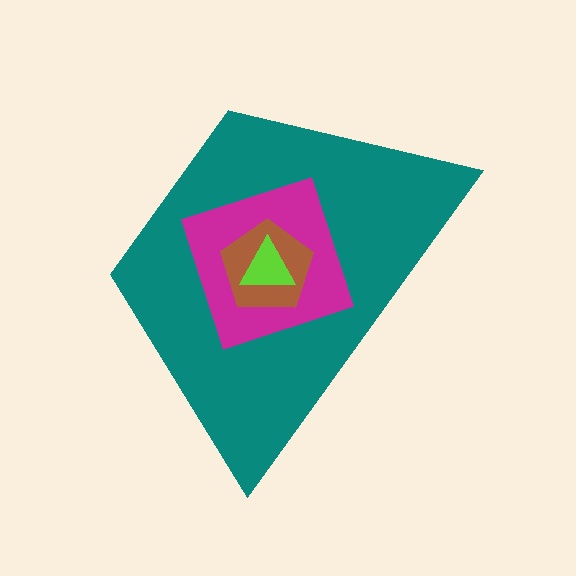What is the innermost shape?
The lime triangle.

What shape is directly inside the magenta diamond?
The brown pentagon.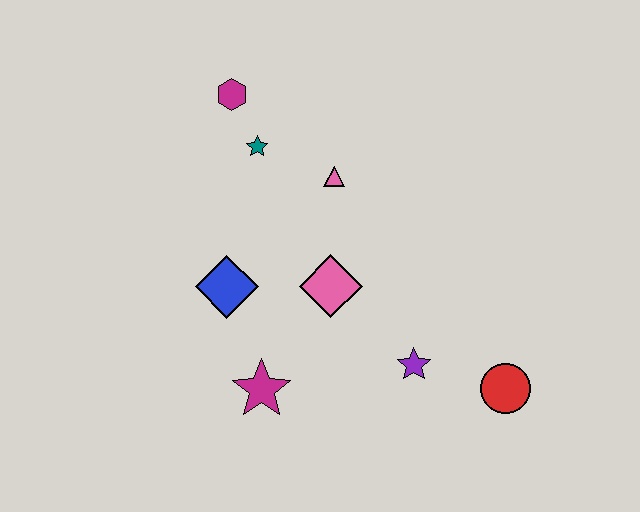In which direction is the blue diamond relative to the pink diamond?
The blue diamond is to the left of the pink diamond.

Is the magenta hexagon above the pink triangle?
Yes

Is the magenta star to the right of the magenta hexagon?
Yes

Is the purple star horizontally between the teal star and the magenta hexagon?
No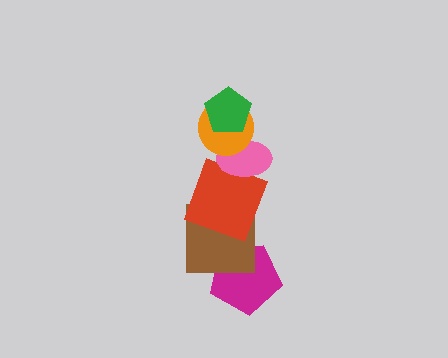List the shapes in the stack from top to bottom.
From top to bottom: the green pentagon, the orange circle, the pink ellipse, the red square, the brown square, the magenta pentagon.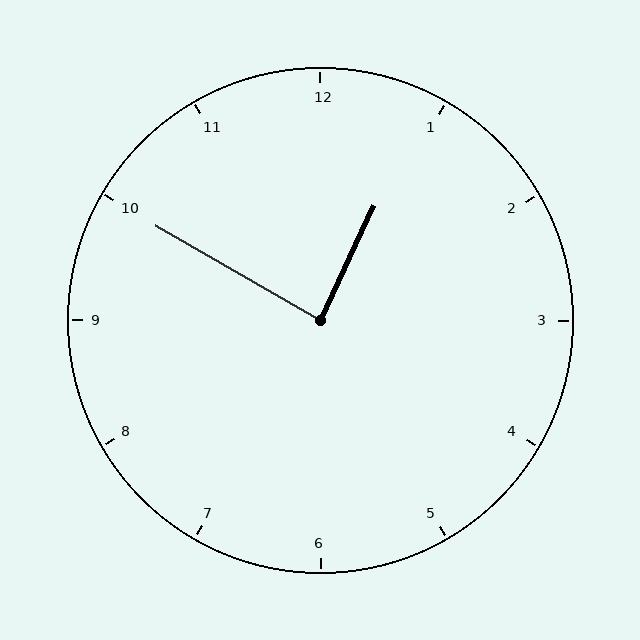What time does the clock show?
12:50.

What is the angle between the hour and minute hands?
Approximately 85 degrees.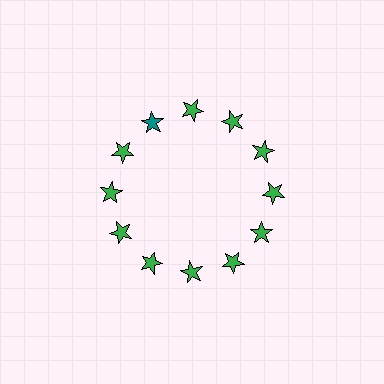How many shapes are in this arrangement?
There are 12 shapes arranged in a ring pattern.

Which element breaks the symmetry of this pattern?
The teal star at roughly the 11 o'clock position breaks the symmetry. All other shapes are green stars.